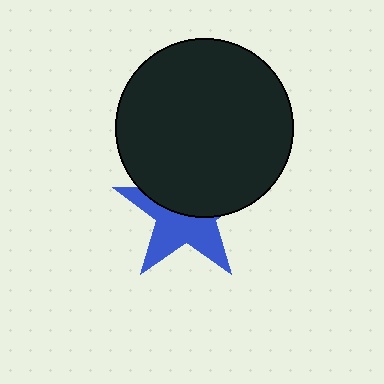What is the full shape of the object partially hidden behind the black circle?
The partially hidden object is a blue star.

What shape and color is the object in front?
The object in front is a black circle.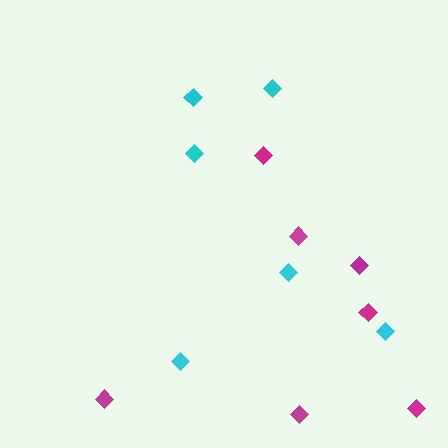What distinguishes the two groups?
There are 2 groups: one group of magenta diamonds (7) and one group of cyan diamonds (6).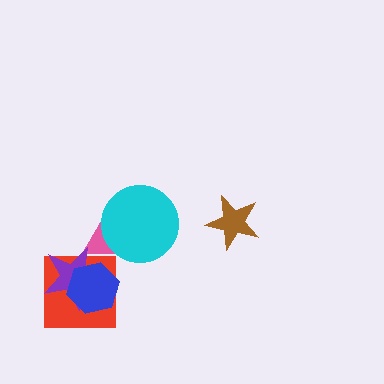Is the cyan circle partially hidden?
No, no other shape covers it.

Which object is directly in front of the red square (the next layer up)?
The purple star is directly in front of the red square.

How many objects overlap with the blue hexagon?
2 objects overlap with the blue hexagon.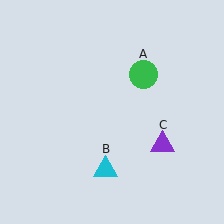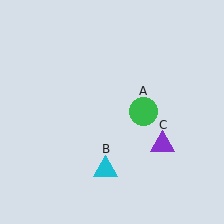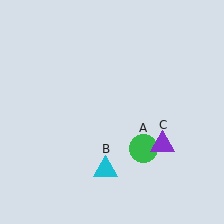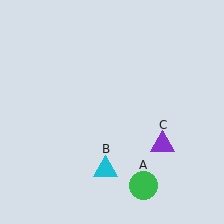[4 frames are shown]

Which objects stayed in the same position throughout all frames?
Cyan triangle (object B) and purple triangle (object C) remained stationary.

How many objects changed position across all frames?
1 object changed position: green circle (object A).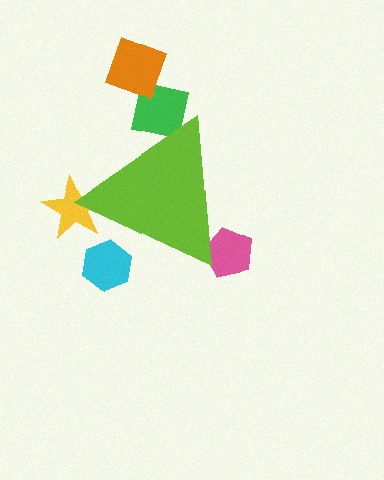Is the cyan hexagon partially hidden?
Yes, the cyan hexagon is partially hidden behind the lime triangle.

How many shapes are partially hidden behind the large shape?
4 shapes are partially hidden.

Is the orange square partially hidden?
No, the orange square is fully visible.